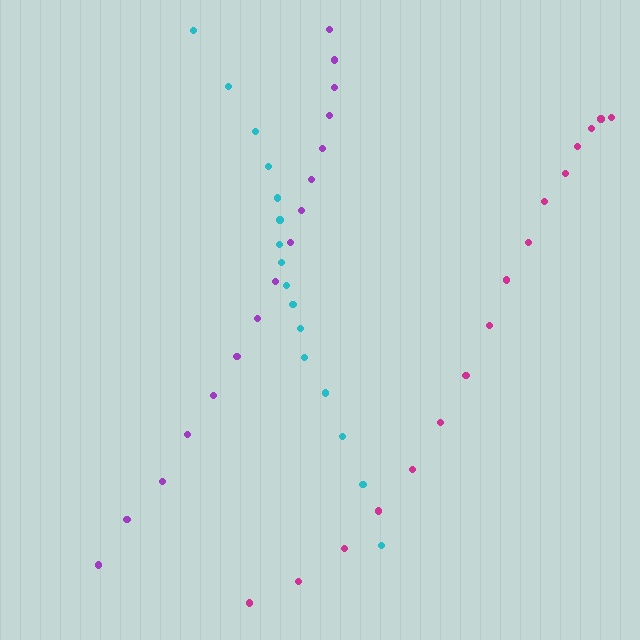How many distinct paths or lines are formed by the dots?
There are 3 distinct paths.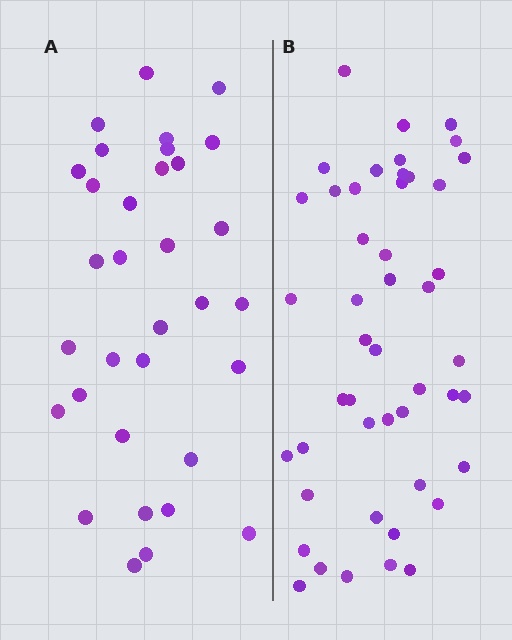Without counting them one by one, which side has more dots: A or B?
Region B (the right region) has more dots.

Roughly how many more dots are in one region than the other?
Region B has approximately 15 more dots than region A.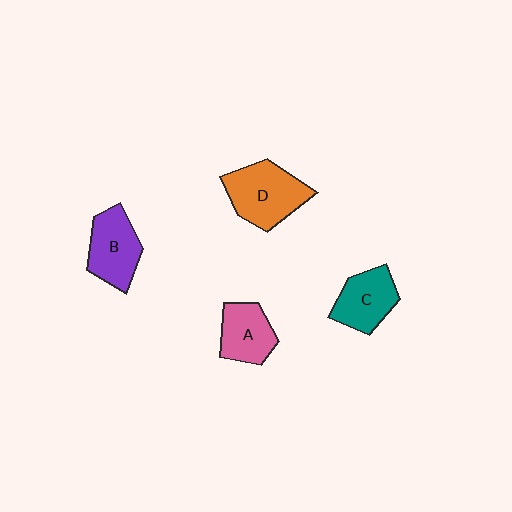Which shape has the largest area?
Shape D (orange).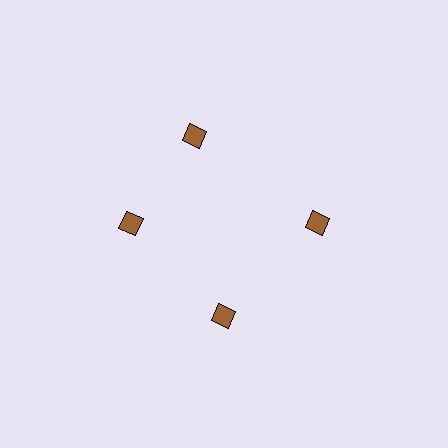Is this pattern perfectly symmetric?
No. The 4 brown diamonds are arranged in a ring, but one element near the 12 o'clock position is rotated out of alignment along the ring, breaking the 4-fold rotational symmetry.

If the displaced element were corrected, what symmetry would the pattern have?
It would have 4-fold rotational symmetry — the pattern would map onto itself every 90 degrees.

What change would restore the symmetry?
The symmetry would be restored by rotating it back into even spacing with its neighbors so that all 4 diamonds sit at equal angles and equal distance from the center.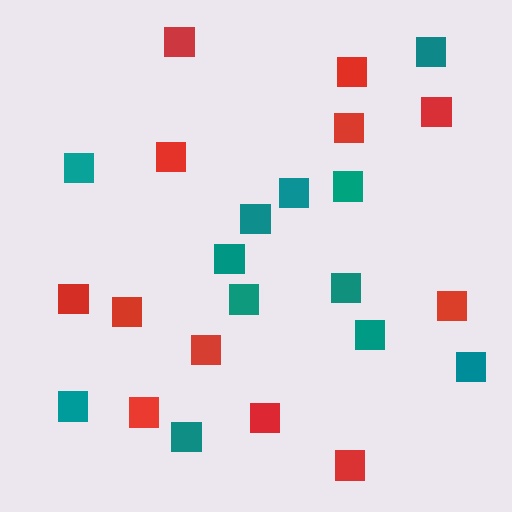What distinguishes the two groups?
There are 2 groups: one group of red squares (12) and one group of teal squares (12).